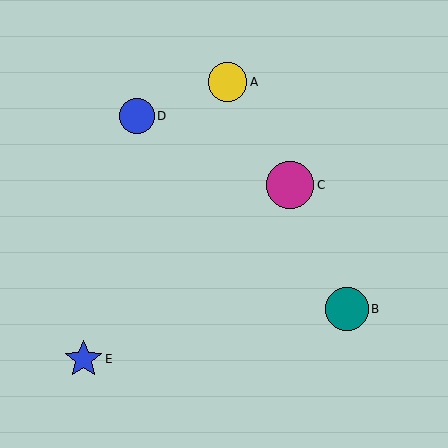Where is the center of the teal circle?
The center of the teal circle is at (347, 309).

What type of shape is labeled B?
Shape B is a teal circle.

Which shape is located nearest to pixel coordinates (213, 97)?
The yellow circle (labeled A) at (227, 82) is nearest to that location.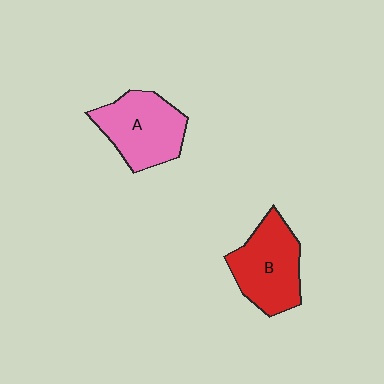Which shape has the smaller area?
Shape A (pink).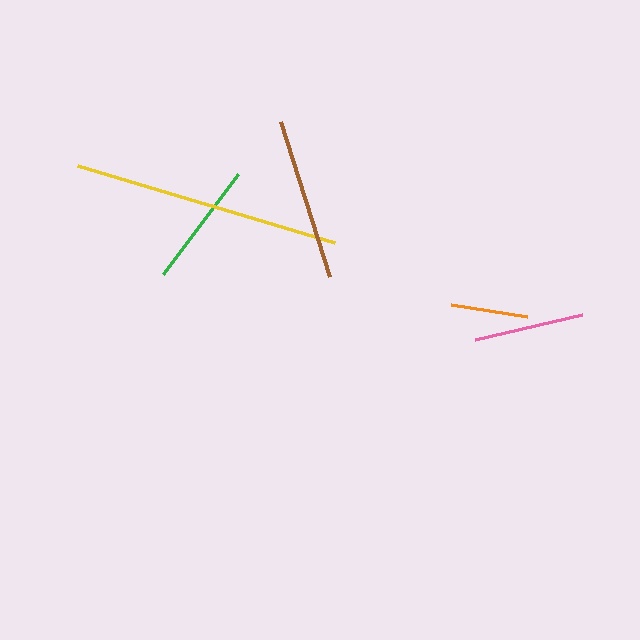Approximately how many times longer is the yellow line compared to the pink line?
The yellow line is approximately 2.4 times the length of the pink line.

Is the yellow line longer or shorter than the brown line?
The yellow line is longer than the brown line.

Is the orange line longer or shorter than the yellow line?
The yellow line is longer than the orange line.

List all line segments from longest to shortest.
From longest to shortest: yellow, brown, green, pink, orange.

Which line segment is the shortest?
The orange line is the shortest at approximately 77 pixels.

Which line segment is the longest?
The yellow line is the longest at approximately 268 pixels.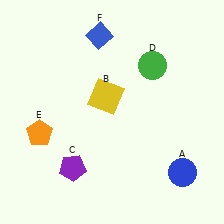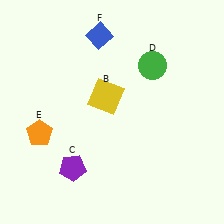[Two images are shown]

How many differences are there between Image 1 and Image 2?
There is 1 difference between the two images.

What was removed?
The blue circle (A) was removed in Image 2.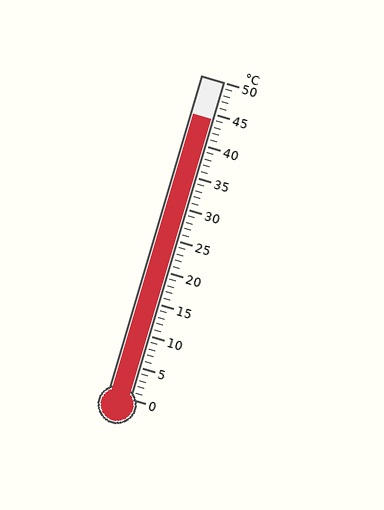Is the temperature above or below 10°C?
The temperature is above 10°C.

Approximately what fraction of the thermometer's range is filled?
The thermometer is filled to approximately 90% of its range.